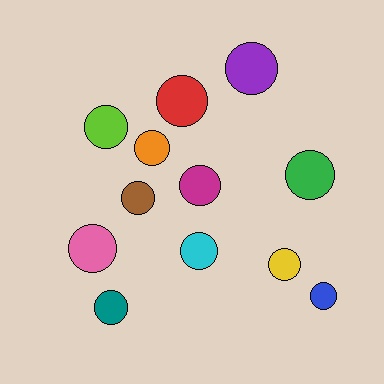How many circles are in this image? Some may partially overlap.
There are 12 circles.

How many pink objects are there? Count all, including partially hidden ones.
There is 1 pink object.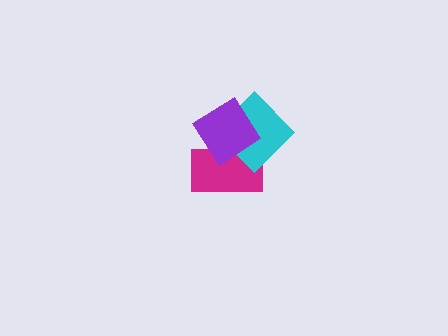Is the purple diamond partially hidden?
No, no other shape covers it.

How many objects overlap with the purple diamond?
2 objects overlap with the purple diamond.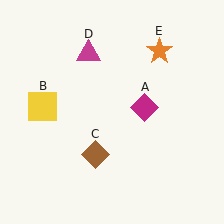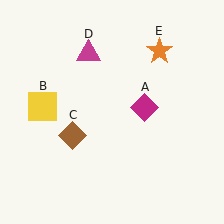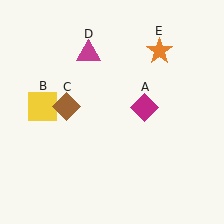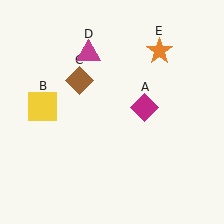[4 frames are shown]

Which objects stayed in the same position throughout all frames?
Magenta diamond (object A) and yellow square (object B) and magenta triangle (object D) and orange star (object E) remained stationary.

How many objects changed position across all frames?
1 object changed position: brown diamond (object C).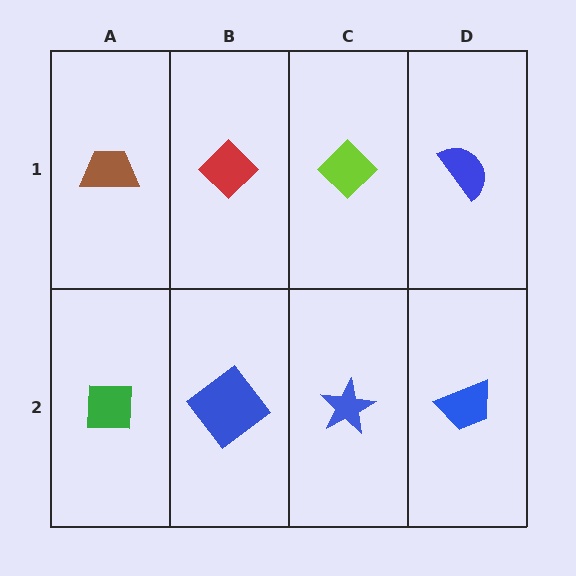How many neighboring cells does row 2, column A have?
2.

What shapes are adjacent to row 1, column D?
A blue trapezoid (row 2, column D), a lime diamond (row 1, column C).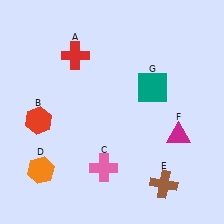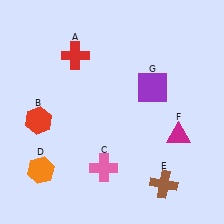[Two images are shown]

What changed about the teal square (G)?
In Image 1, G is teal. In Image 2, it changed to purple.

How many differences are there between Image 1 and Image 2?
There is 1 difference between the two images.